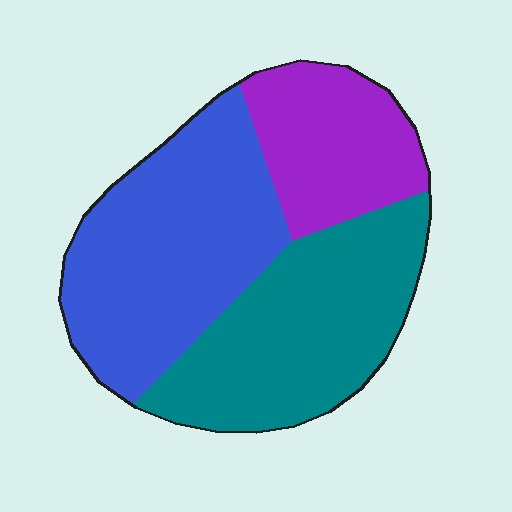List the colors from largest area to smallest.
From largest to smallest: blue, teal, purple.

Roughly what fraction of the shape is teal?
Teal takes up about three eighths (3/8) of the shape.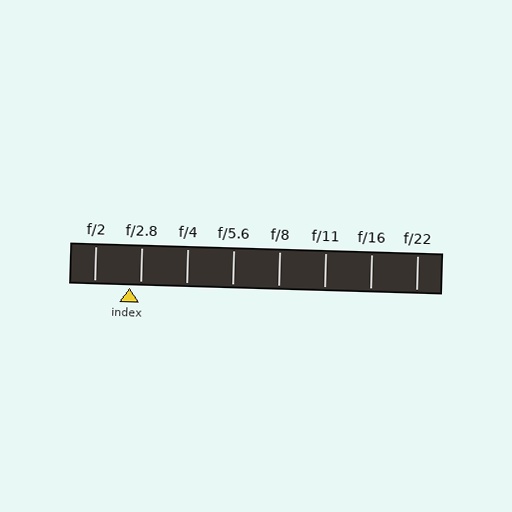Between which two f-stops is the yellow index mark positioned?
The index mark is between f/2 and f/2.8.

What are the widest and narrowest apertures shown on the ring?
The widest aperture shown is f/2 and the narrowest is f/22.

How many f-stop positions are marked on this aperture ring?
There are 8 f-stop positions marked.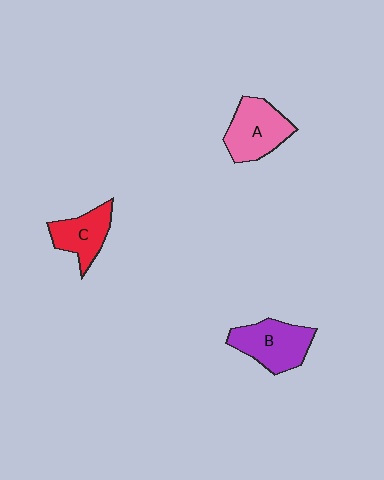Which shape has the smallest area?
Shape C (red).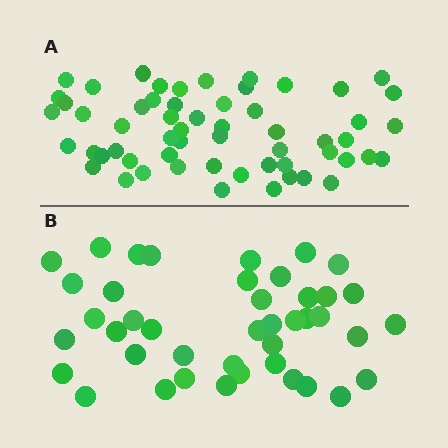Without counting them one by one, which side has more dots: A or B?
Region A (the top region) has more dots.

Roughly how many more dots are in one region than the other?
Region A has approximately 15 more dots than region B.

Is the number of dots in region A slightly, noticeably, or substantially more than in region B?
Region A has noticeably more, but not dramatically so. The ratio is roughly 1.4 to 1.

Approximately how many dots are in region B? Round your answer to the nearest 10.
About 40 dots. (The exact count is 42, which rounds to 40.)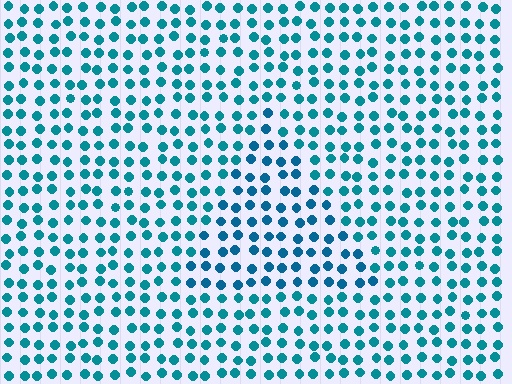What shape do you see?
I see a triangle.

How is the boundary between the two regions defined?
The boundary is defined purely by a slight shift in hue (about 16 degrees). Spacing, size, and orientation are identical on both sides.